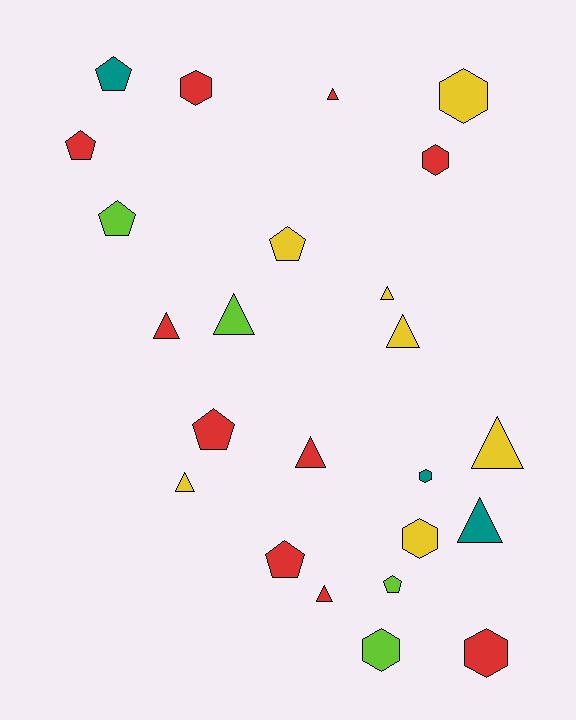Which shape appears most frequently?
Triangle, with 10 objects.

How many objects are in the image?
There are 24 objects.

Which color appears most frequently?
Red, with 10 objects.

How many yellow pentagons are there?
There is 1 yellow pentagon.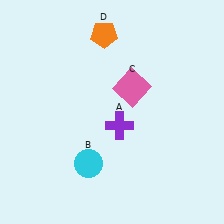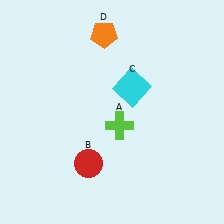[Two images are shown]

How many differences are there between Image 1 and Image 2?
There are 3 differences between the two images.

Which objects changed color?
A changed from purple to lime. B changed from cyan to red. C changed from pink to cyan.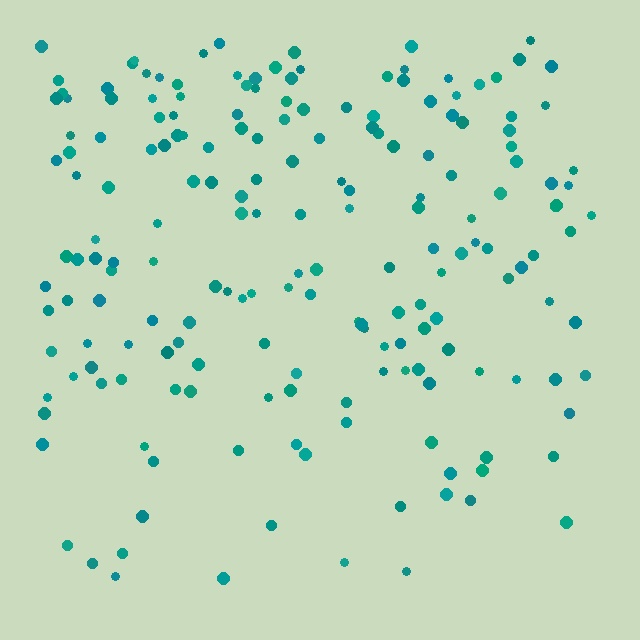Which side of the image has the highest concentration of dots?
The top.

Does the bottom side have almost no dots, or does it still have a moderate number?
Still a moderate number, just noticeably fewer than the top.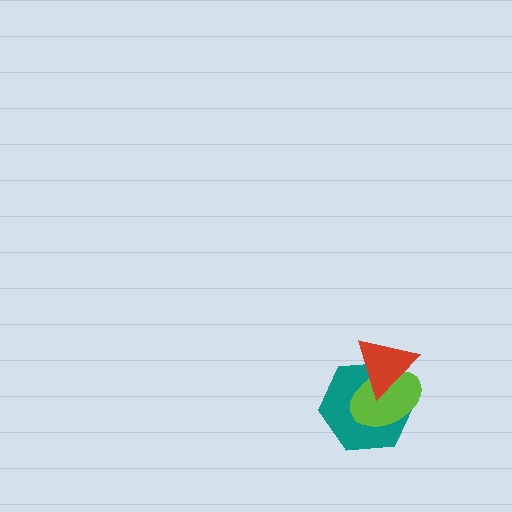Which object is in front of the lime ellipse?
The red triangle is in front of the lime ellipse.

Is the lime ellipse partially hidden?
Yes, it is partially covered by another shape.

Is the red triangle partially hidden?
No, no other shape covers it.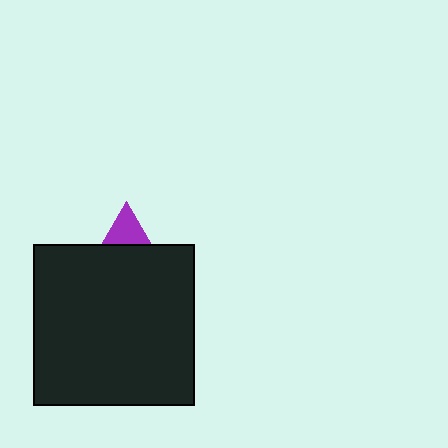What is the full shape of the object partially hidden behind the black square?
The partially hidden object is a purple triangle.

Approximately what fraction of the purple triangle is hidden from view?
Roughly 69% of the purple triangle is hidden behind the black square.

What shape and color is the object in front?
The object in front is a black square.